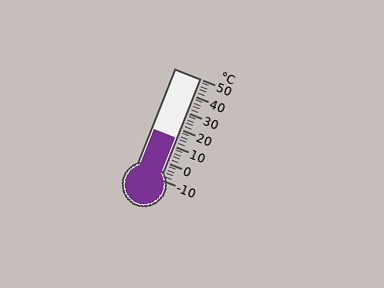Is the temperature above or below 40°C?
The temperature is below 40°C.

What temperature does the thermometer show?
The thermometer shows approximately 14°C.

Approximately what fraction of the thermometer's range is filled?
The thermometer is filled to approximately 40% of its range.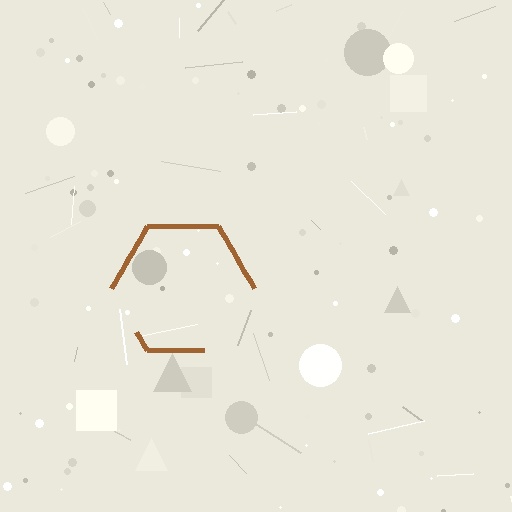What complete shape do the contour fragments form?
The contour fragments form a hexagon.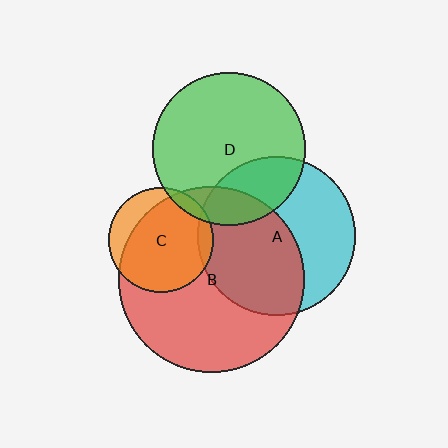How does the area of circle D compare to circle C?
Approximately 2.1 times.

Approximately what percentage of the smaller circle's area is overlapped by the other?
Approximately 80%.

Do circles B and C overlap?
Yes.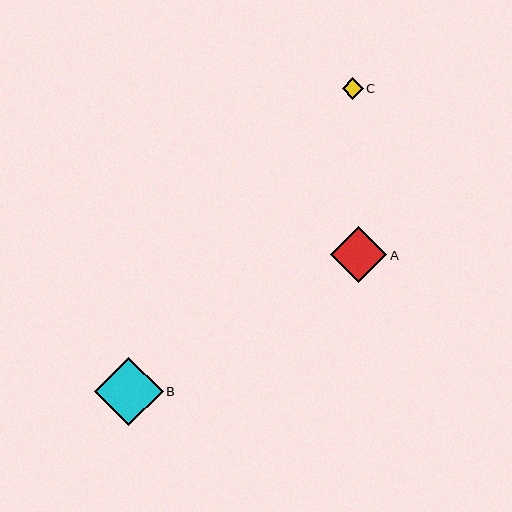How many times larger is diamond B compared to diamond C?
Diamond B is approximately 3.2 times the size of diamond C.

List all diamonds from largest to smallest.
From largest to smallest: B, A, C.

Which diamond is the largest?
Diamond B is the largest with a size of approximately 68 pixels.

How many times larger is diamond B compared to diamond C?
Diamond B is approximately 3.2 times the size of diamond C.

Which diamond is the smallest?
Diamond C is the smallest with a size of approximately 21 pixels.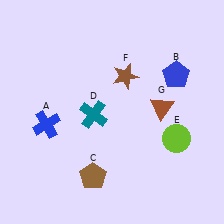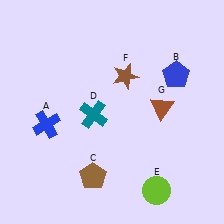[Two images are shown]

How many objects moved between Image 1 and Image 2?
1 object moved between the two images.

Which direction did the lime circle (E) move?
The lime circle (E) moved down.